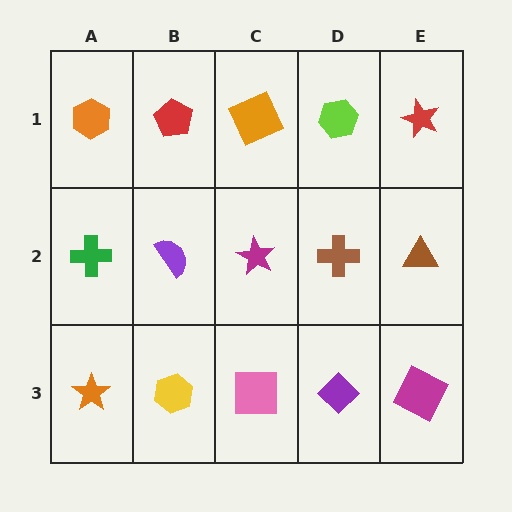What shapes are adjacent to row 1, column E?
A brown triangle (row 2, column E), a lime hexagon (row 1, column D).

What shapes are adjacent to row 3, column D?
A brown cross (row 2, column D), a pink square (row 3, column C), a magenta square (row 3, column E).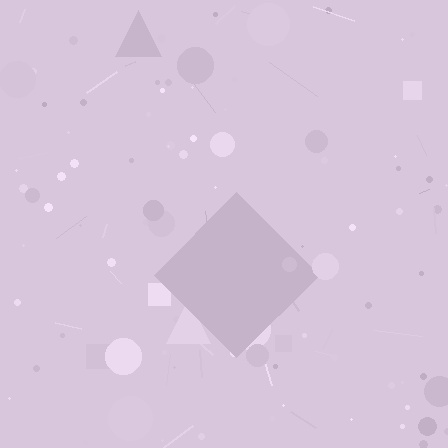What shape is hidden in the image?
A diamond is hidden in the image.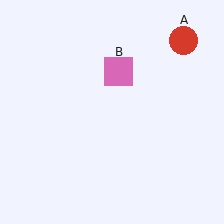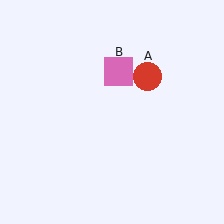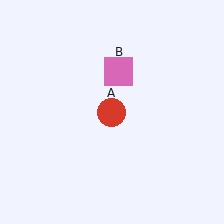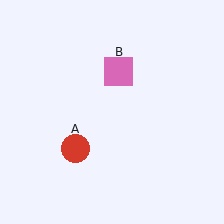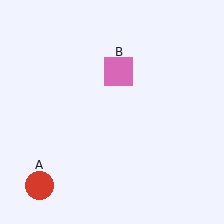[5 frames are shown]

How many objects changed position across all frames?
1 object changed position: red circle (object A).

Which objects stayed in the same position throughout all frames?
Pink square (object B) remained stationary.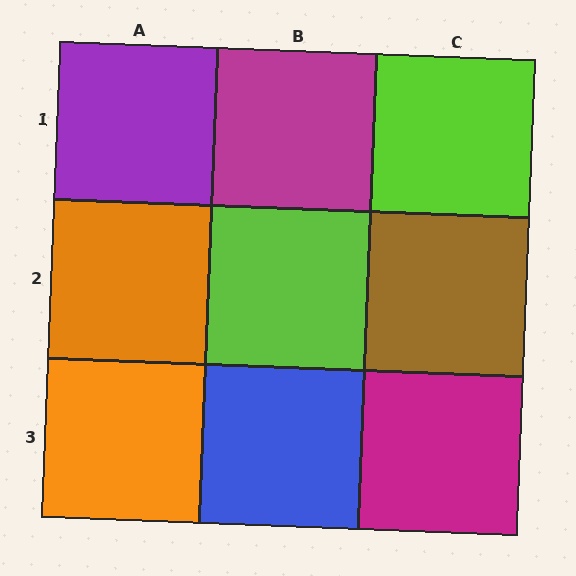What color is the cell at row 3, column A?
Orange.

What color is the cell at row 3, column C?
Magenta.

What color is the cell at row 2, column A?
Orange.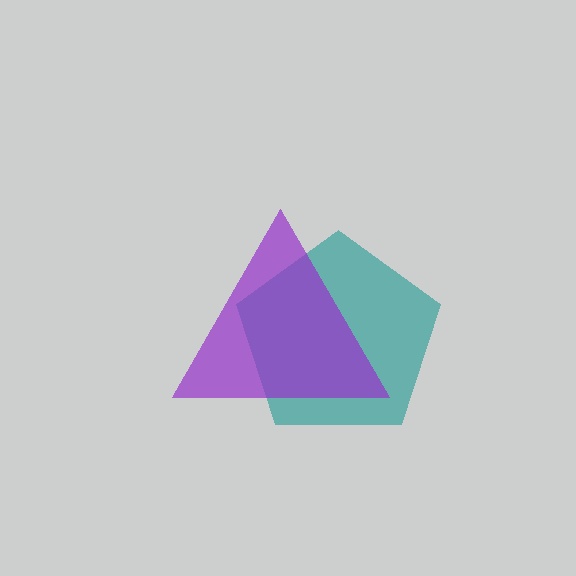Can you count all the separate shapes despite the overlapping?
Yes, there are 2 separate shapes.